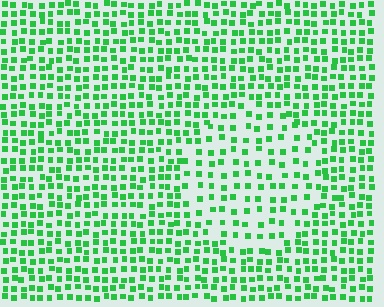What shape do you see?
I see a circle.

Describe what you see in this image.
The image contains small green elements arranged at two different densities. A circle-shaped region is visible where the elements are less densely packed than the surrounding area.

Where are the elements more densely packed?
The elements are more densely packed outside the circle boundary.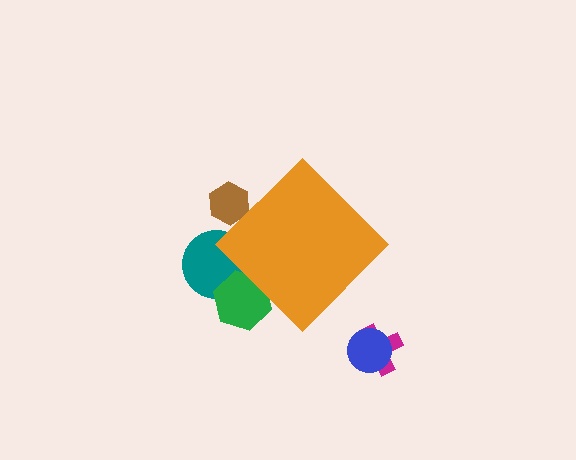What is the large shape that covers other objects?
An orange diamond.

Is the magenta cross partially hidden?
No, the magenta cross is fully visible.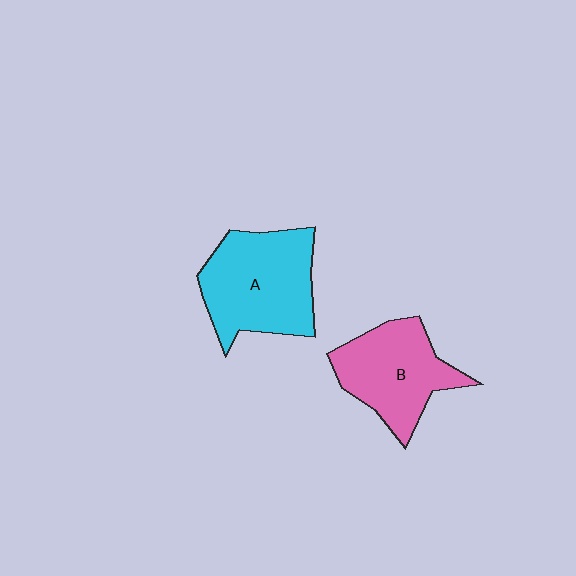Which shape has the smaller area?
Shape B (pink).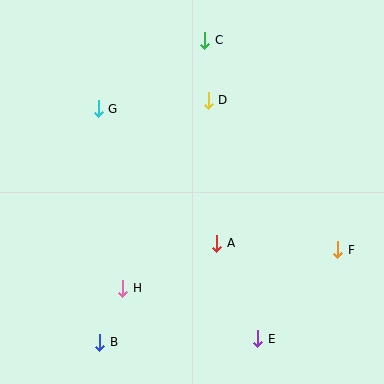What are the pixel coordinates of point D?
Point D is at (208, 100).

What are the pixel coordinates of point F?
Point F is at (338, 250).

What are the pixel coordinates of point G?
Point G is at (98, 109).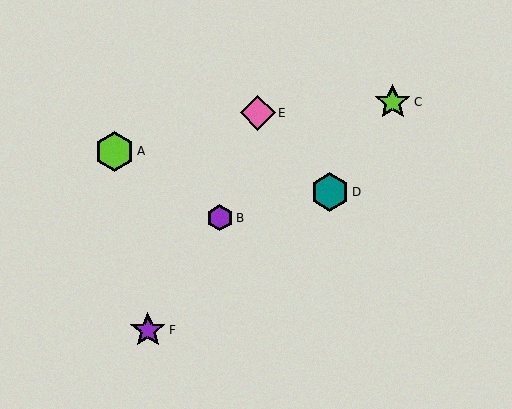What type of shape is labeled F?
Shape F is a purple star.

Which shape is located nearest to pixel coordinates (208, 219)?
The purple hexagon (labeled B) at (220, 218) is nearest to that location.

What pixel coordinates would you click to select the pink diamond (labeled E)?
Click at (258, 113) to select the pink diamond E.